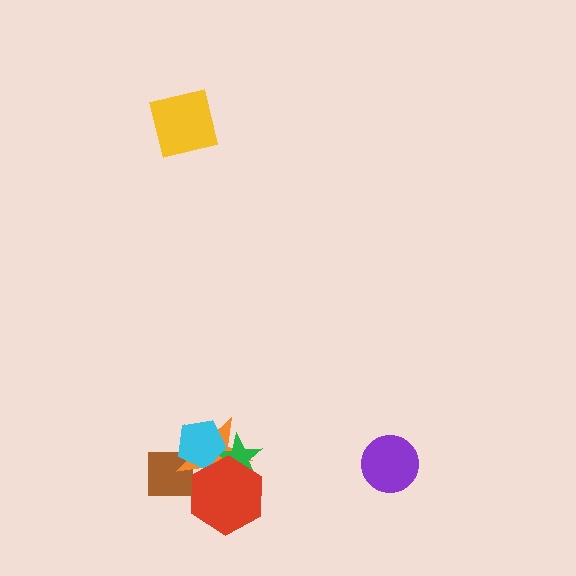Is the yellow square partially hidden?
No, no other shape covers it.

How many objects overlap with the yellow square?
0 objects overlap with the yellow square.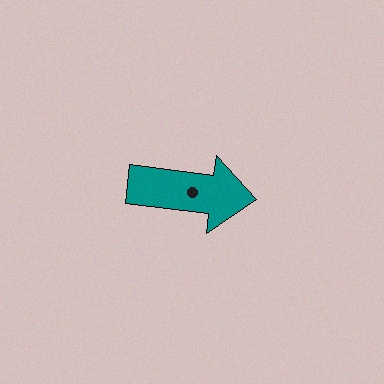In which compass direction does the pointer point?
East.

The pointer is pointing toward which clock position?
Roughly 3 o'clock.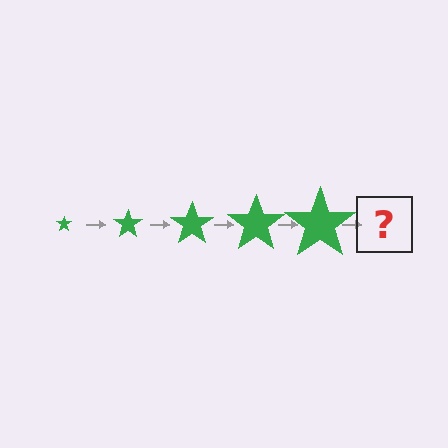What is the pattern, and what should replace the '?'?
The pattern is that the star gets progressively larger each step. The '?' should be a green star, larger than the previous one.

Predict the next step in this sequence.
The next step is a green star, larger than the previous one.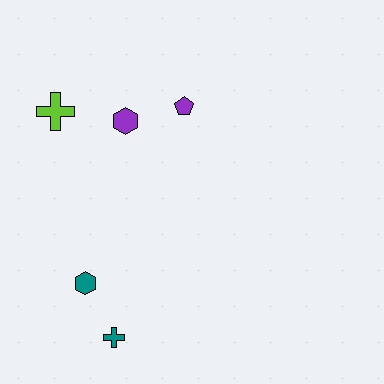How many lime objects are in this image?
There is 1 lime object.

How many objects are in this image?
There are 5 objects.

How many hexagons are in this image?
There are 2 hexagons.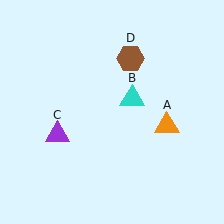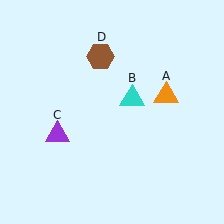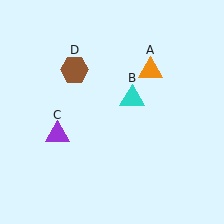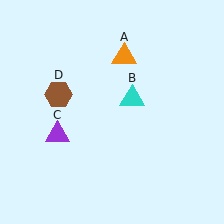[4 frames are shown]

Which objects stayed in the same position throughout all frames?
Cyan triangle (object B) and purple triangle (object C) remained stationary.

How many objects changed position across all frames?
2 objects changed position: orange triangle (object A), brown hexagon (object D).